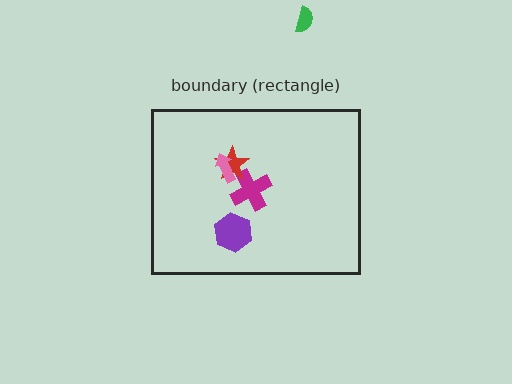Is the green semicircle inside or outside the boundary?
Outside.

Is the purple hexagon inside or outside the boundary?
Inside.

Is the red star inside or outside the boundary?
Inside.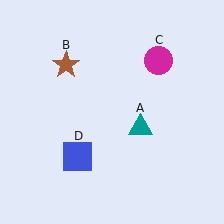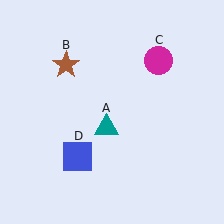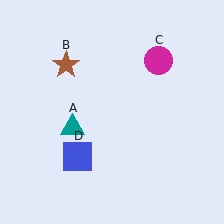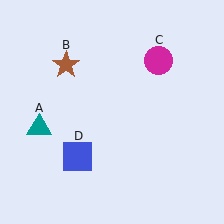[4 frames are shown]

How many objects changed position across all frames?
1 object changed position: teal triangle (object A).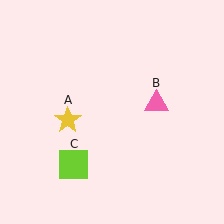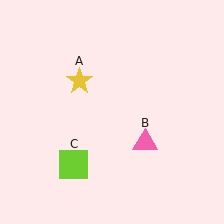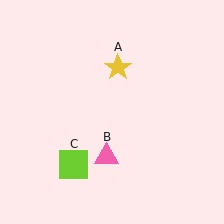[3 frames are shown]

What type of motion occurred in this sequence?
The yellow star (object A), pink triangle (object B) rotated clockwise around the center of the scene.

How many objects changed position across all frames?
2 objects changed position: yellow star (object A), pink triangle (object B).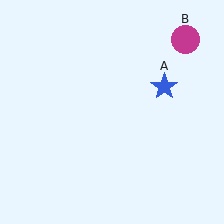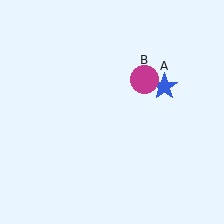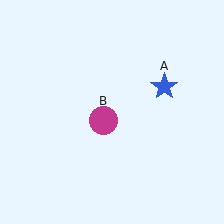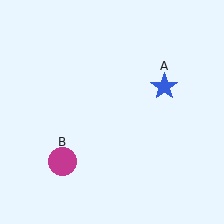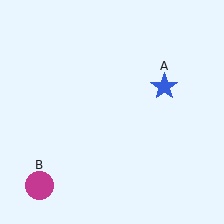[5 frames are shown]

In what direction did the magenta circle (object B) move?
The magenta circle (object B) moved down and to the left.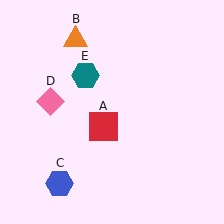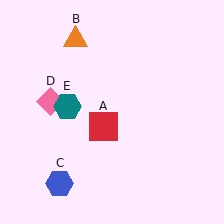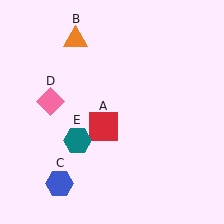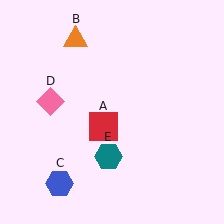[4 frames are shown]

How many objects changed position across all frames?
1 object changed position: teal hexagon (object E).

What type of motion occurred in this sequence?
The teal hexagon (object E) rotated counterclockwise around the center of the scene.